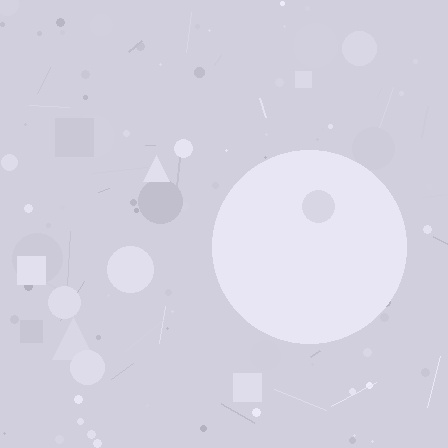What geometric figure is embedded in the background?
A circle is embedded in the background.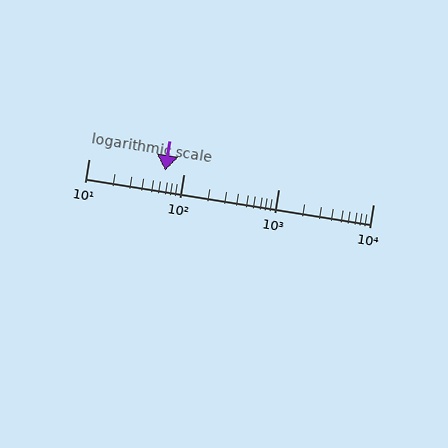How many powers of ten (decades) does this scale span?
The scale spans 3 decades, from 10 to 10000.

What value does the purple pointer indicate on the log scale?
The pointer indicates approximately 64.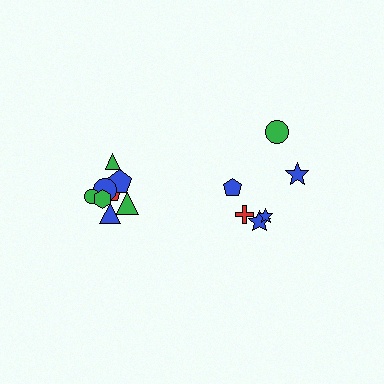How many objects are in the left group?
There are 8 objects.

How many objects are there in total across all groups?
There are 14 objects.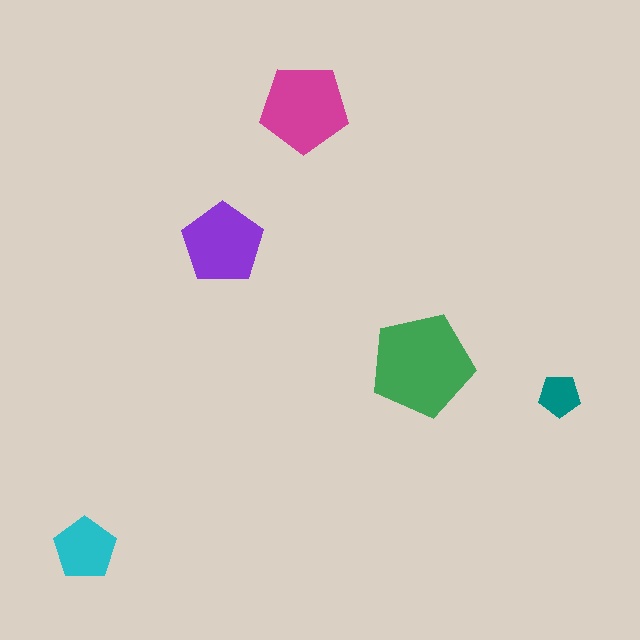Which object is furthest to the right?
The teal pentagon is rightmost.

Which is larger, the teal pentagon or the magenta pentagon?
The magenta one.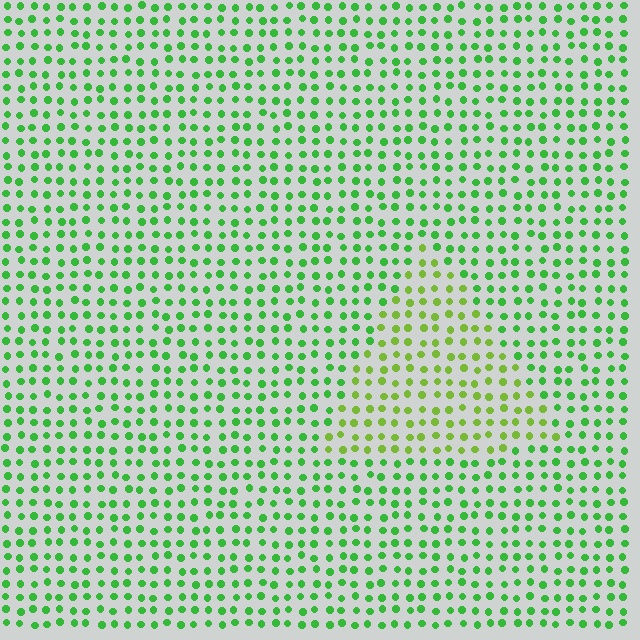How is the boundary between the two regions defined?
The boundary is defined purely by a slight shift in hue (about 32 degrees). Spacing, size, and orientation are identical on both sides.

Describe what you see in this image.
The image is filled with small green elements in a uniform arrangement. A triangle-shaped region is visible where the elements are tinted to a slightly different hue, forming a subtle color boundary.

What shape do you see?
I see a triangle.